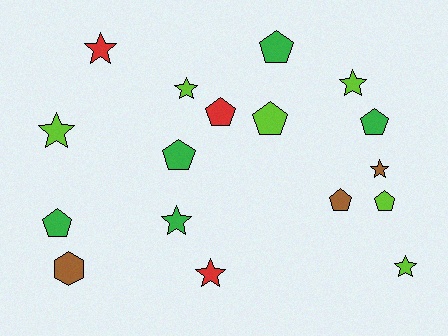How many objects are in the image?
There are 17 objects.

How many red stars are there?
There are 2 red stars.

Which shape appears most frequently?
Pentagon, with 8 objects.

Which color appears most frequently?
Lime, with 6 objects.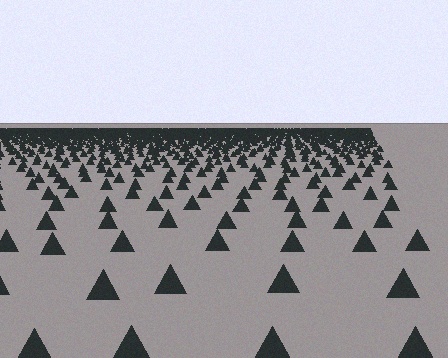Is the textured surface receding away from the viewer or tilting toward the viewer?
The surface is receding away from the viewer. Texture elements get smaller and denser toward the top.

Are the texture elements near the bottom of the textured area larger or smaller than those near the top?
Larger. Near the bottom, elements are closer to the viewer and appear at a bigger on-screen size.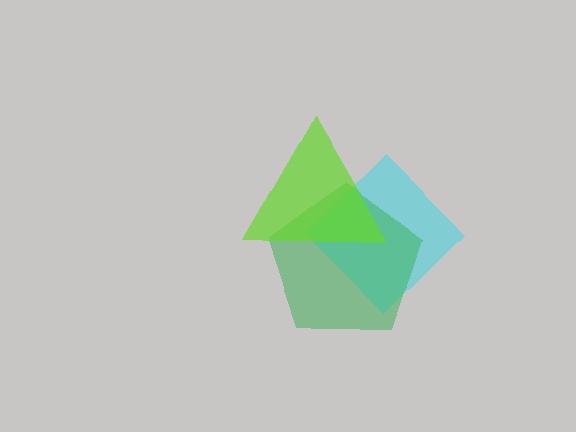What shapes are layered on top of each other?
The layered shapes are: a cyan diamond, a green pentagon, a lime triangle.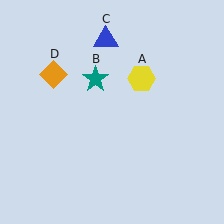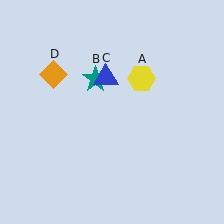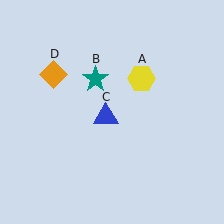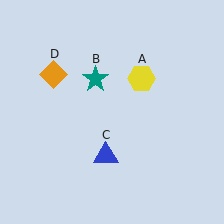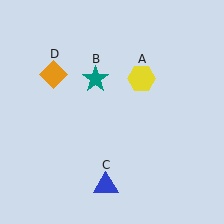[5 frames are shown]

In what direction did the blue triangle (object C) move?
The blue triangle (object C) moved down.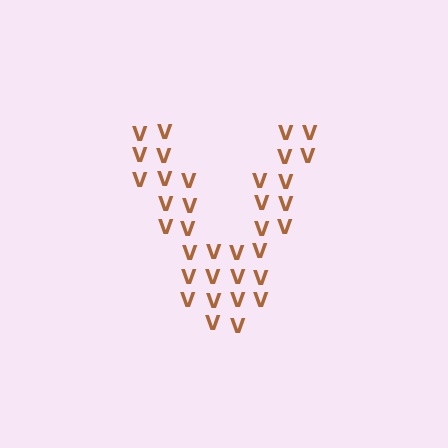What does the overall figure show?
The overall figure shows the letter V.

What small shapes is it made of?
It is made of small letter V's.